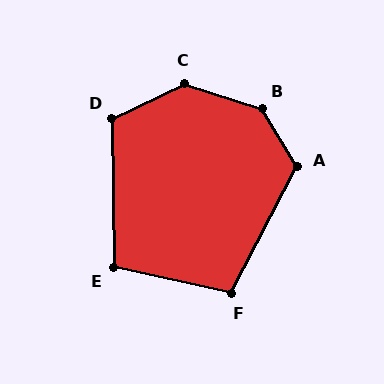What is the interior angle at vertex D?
Approximately 115 degrees (obtuse).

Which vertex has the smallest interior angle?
E, at approximately 103 degrees.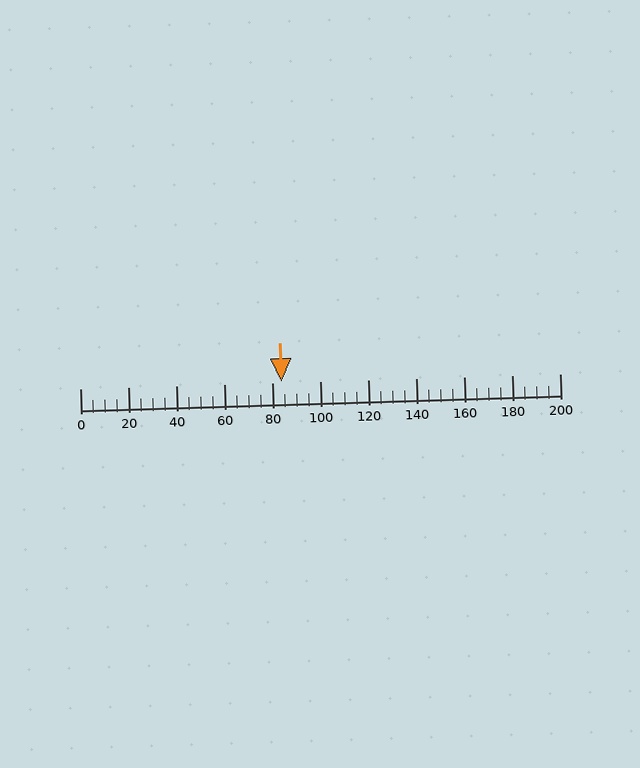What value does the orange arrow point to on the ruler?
The orange arrow points to approximately 84.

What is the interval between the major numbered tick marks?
The major tick marks are spaced 20 units apart.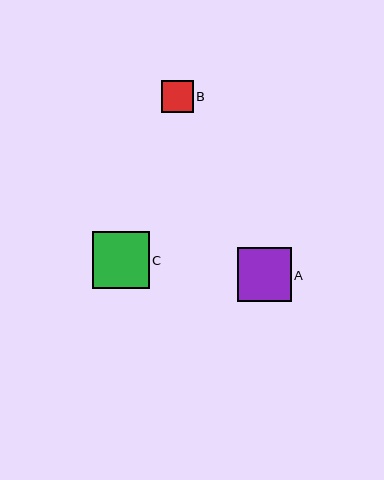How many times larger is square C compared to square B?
Square C is approximately 1.8 times the size of square B.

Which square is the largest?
Square C is the largest with a size of approximately 57 pixels.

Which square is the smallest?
Square B is the smallest with a size of approximately 32 pixels.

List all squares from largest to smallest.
From largest to smallest: C, A, B.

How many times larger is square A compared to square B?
Square A is approximately 1.7 times the size of square B.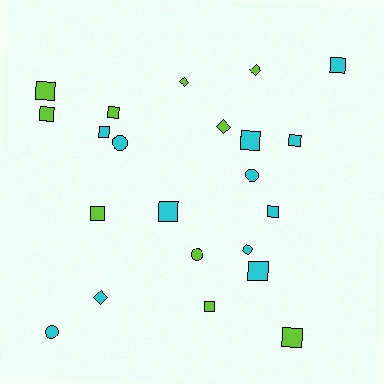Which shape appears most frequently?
Square, with 13 objects.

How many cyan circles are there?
There are 4 cyan circles.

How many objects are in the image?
There are 22 objects.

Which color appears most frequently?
Cyan, with 12 objects.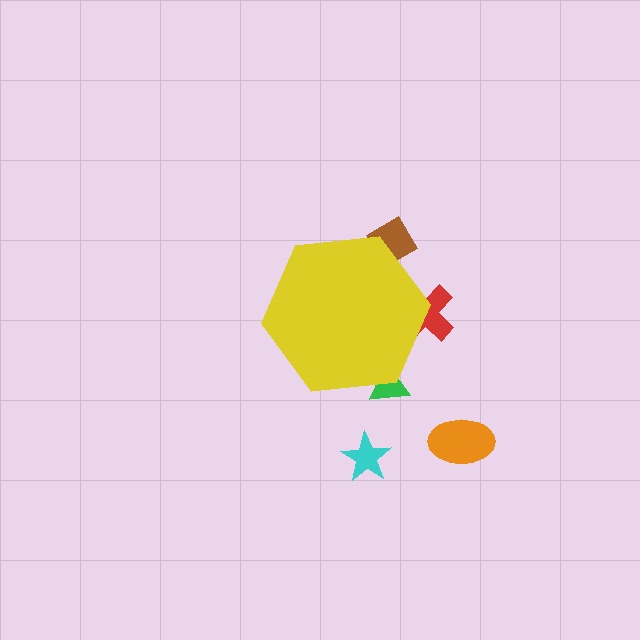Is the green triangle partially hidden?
Yes, the green triangle is partially hidden behind the yellow hexagon.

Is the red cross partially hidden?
Yes, the red cross is partially hidden behind the yellow hexagon.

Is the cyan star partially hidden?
No, the cyan star is fully visible.